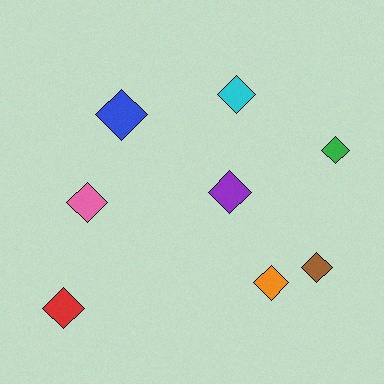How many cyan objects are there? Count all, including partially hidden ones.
There is 1 cyan object.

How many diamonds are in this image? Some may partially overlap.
There are 8 diamonds.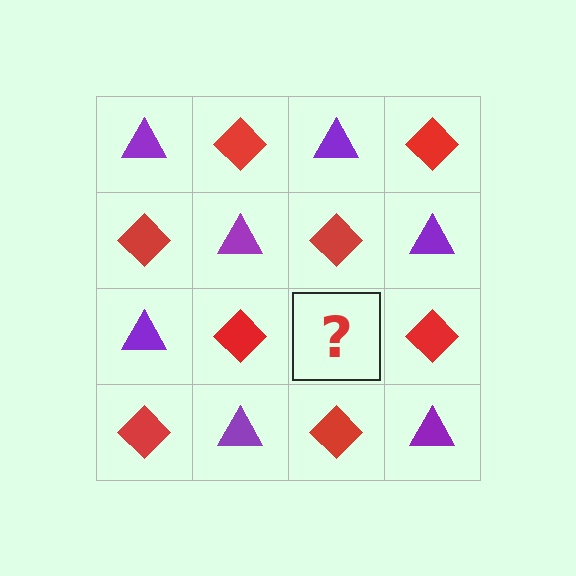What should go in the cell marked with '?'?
The missing cell should contain a purple triangle.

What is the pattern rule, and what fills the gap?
The rule is that it alternates purple triangle and red diamond in a checkerboard pattern. The gap should be filled with a purple triangle.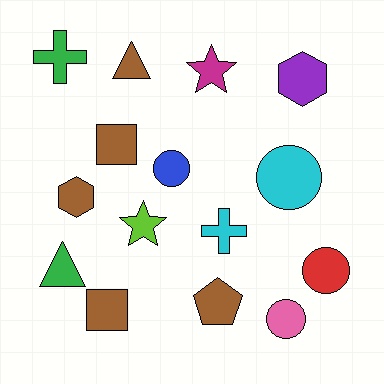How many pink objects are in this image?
There is 1 pink object.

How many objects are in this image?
There are 15 objects.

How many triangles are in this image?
There are 2 triangles.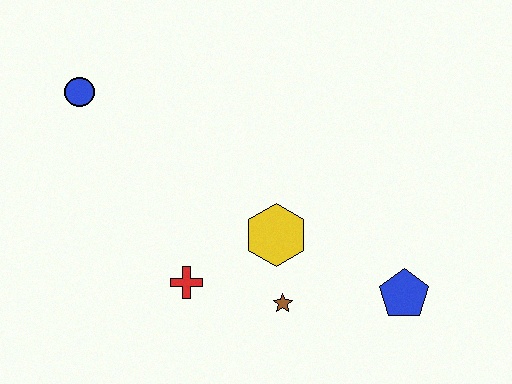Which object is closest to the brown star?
The yellow hexagon is closest to the brown star.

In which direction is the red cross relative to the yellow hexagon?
The red cross is to the left of the yellow hexagon.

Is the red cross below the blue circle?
Yes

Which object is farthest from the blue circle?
The blue pentagon is farthest from the blue circle.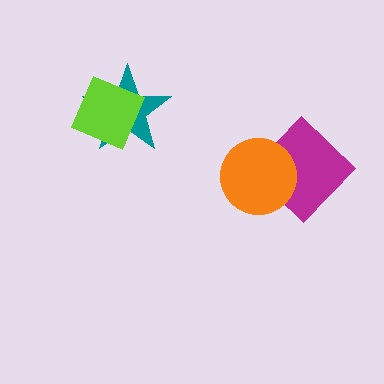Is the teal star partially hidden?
Yes, it is partially covered by another shape.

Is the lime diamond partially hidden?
No, no other shape covers it.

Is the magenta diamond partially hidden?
Yes, it is partially covered by another shape.